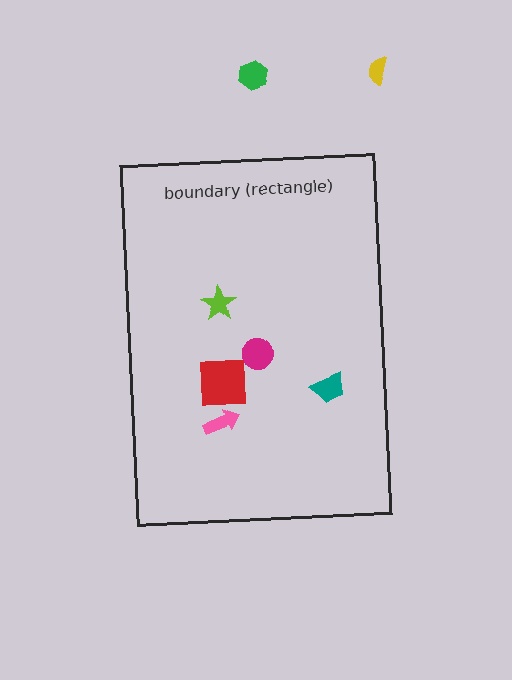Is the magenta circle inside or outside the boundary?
Inside.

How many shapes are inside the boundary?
5 inside, 2 outside.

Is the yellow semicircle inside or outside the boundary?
Outside.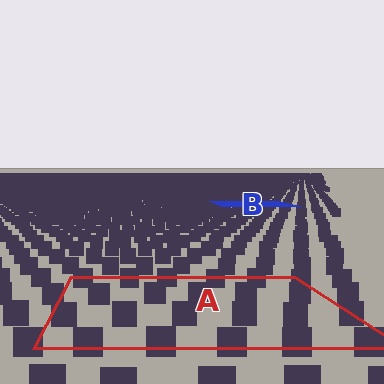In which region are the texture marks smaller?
The texture marks are smaller in region B, because it is farther away.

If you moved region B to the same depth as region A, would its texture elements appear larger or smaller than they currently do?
They would appear larger. At a closer depth, the same texture elements are projected at a bigger on-screen size.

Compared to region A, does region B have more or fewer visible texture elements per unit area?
Region B has more texture elements per unit area — they are packed more densely because it is farther away.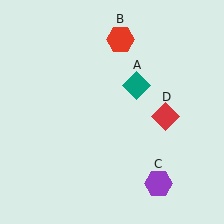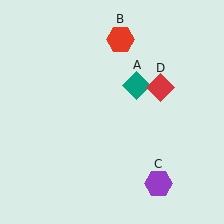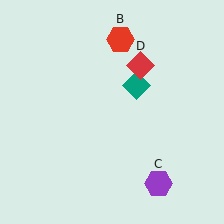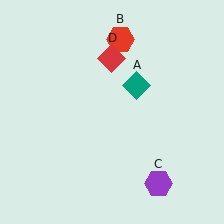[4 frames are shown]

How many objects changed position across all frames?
1 object changed position: red diamond (object D).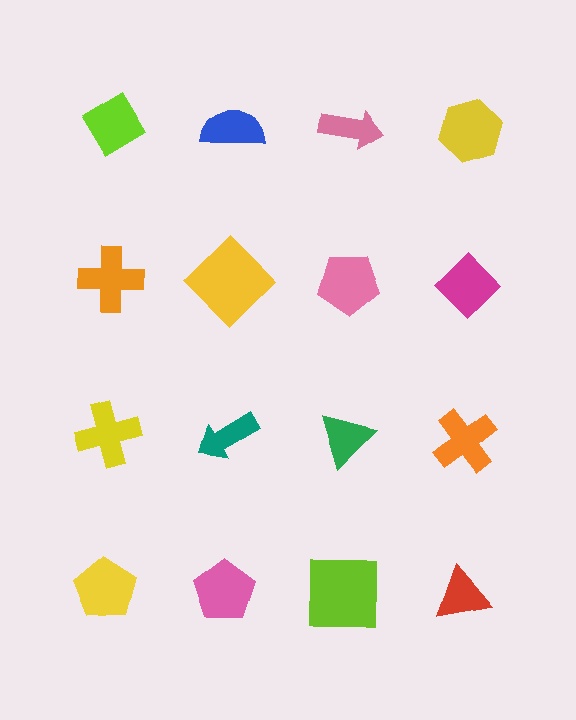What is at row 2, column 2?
A yellow diamond.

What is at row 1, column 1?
A lime diamond.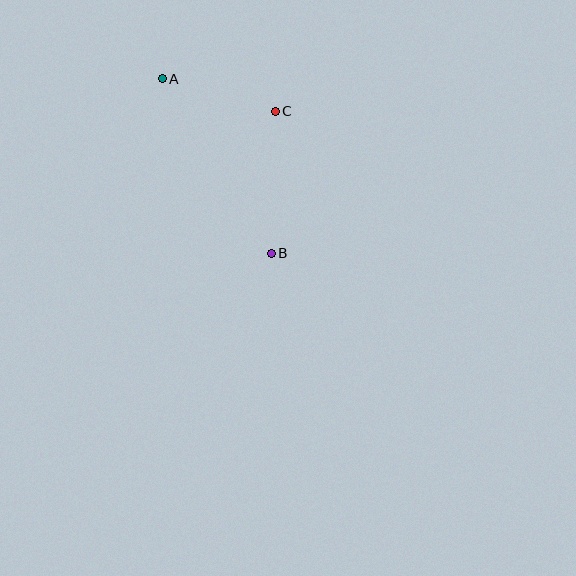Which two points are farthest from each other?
Points A and B are farthest from each other.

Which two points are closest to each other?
Points A and C are closest to each other.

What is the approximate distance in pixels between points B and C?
The distance between B and C is approximately 142 pixels.